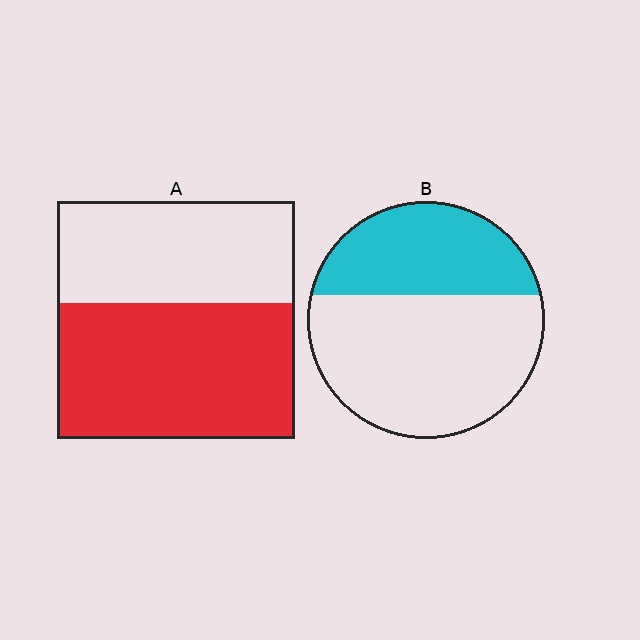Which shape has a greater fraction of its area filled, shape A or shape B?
Shape A.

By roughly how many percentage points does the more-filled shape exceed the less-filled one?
By roughly 20 percentage points (A over B).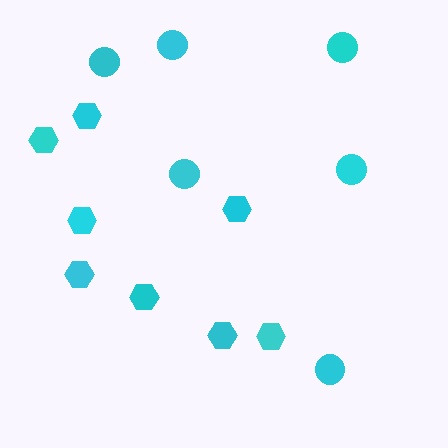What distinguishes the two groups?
There are 2 groups: one group of circles (6) and one group of hexagons (8).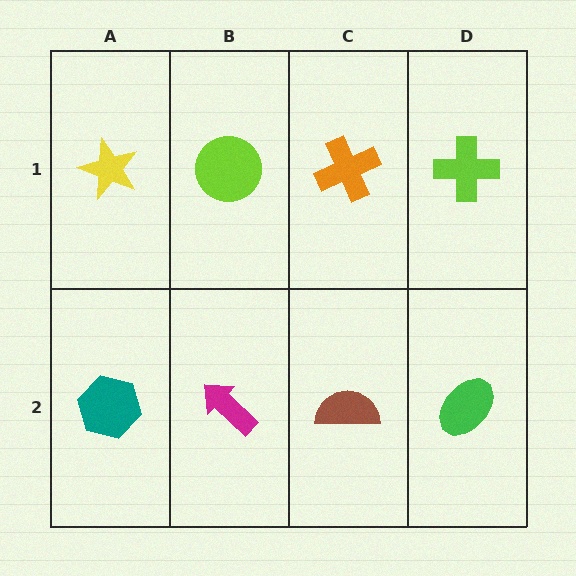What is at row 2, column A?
A teal hexagon.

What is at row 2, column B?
A magenta arrow.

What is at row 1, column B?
A lime circle.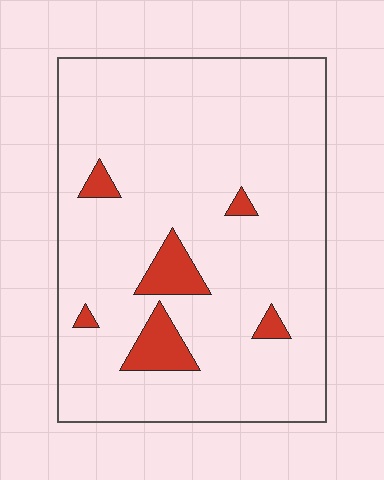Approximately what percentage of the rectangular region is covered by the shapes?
Approximately 10%.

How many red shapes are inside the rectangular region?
6.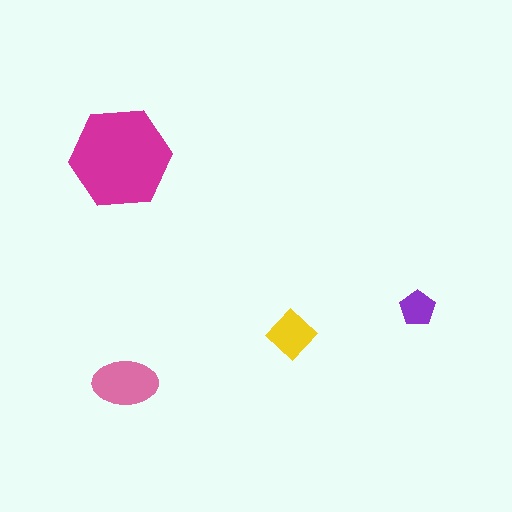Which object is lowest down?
The pink ellipse is bottommost.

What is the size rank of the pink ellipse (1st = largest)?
2nd.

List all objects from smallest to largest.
The purple pentagon, the yellow diamond, the pink ellipse, the magenta hexagon.